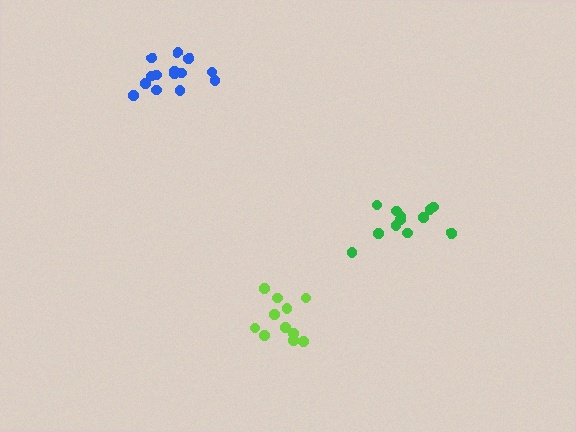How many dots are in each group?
Group 1: 12 dots, Group 2: 14 dots, Group 3: 12 dots (38 total).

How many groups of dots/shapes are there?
There are 3 groups.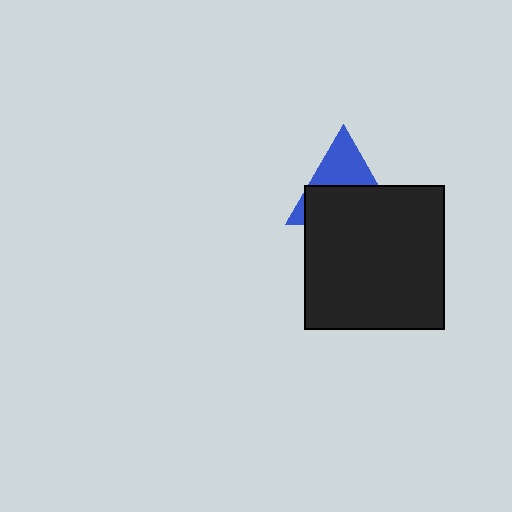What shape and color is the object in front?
The object in front is a black rectangle.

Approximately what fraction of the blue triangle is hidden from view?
Roughly 58% of the blue triangle is hidden behind the black rectangle.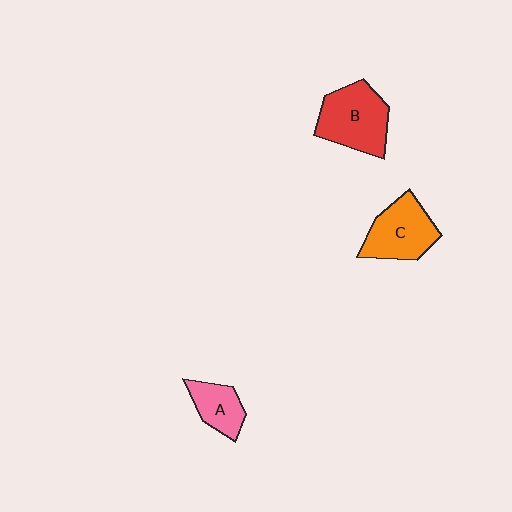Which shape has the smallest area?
Shape A (pink).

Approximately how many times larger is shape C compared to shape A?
Approximately 1.6 times.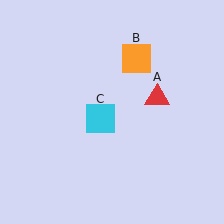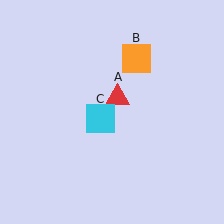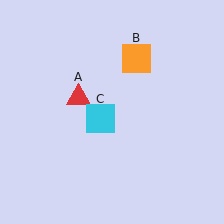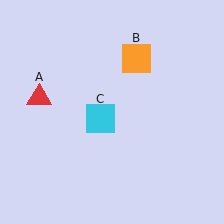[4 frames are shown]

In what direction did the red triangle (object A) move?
The red triangle (object A) moved left.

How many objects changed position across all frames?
1 object changed position: red triangle (object A).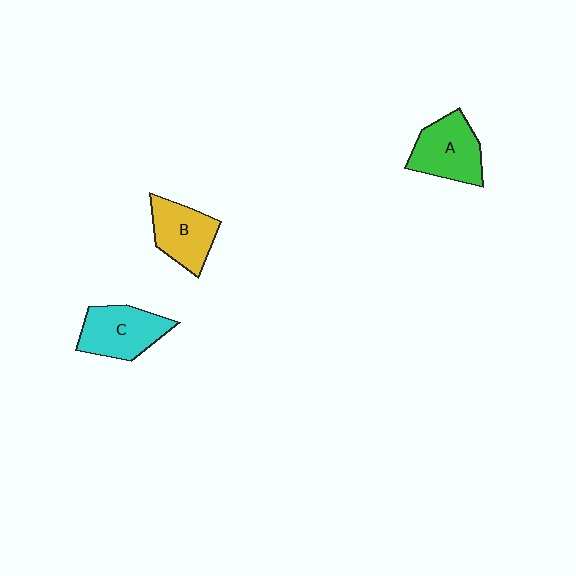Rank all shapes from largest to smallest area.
From largest to smallest: A (green), C (cyan), B (yellow).